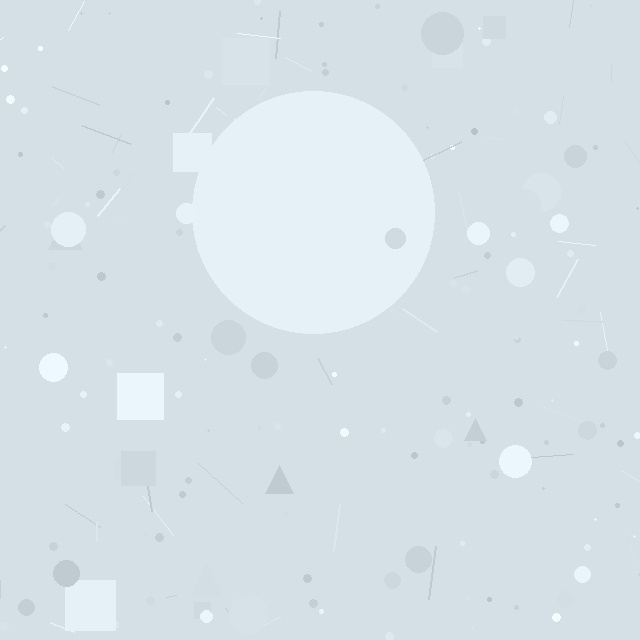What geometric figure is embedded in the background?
A circle is embedded in the background.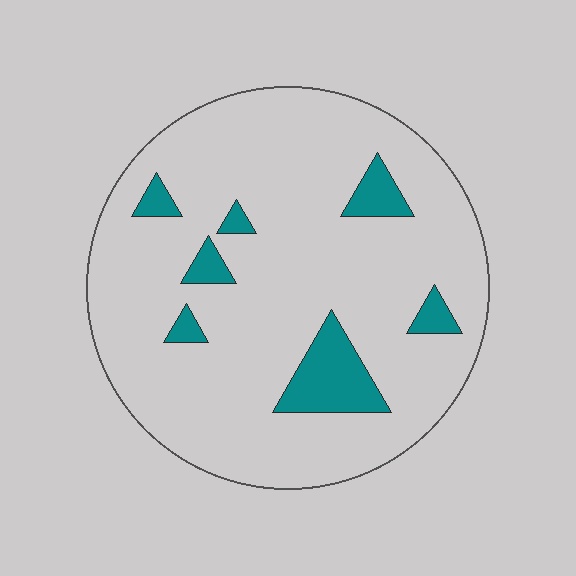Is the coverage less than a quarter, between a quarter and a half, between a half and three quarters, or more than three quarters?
Less than a quarter.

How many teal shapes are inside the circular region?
7.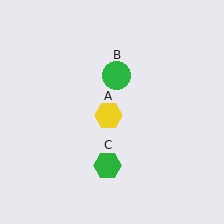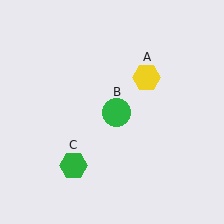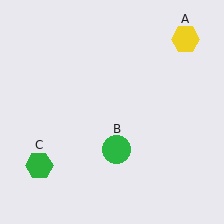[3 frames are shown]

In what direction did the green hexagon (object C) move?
The green hexagon (object C) moved left.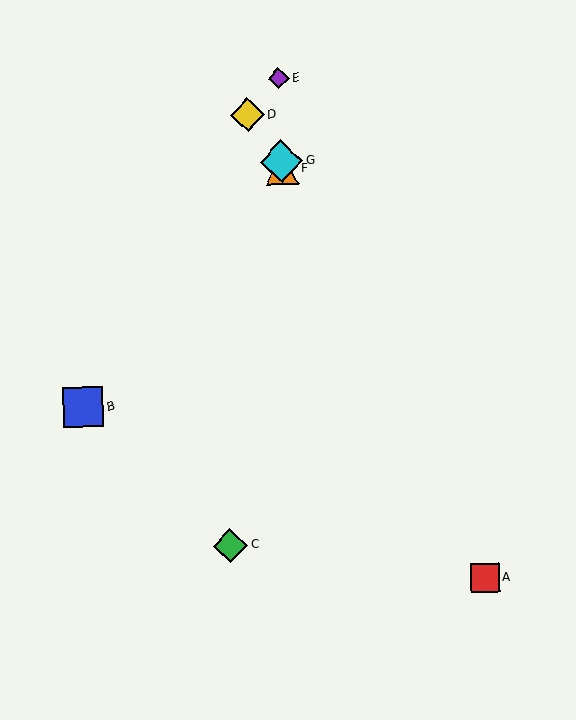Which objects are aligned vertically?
Objects E, F, G are aligned vertically.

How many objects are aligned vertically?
3 objects (E, F, G) are aligned vertically.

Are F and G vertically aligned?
Yes, both are at x≈282.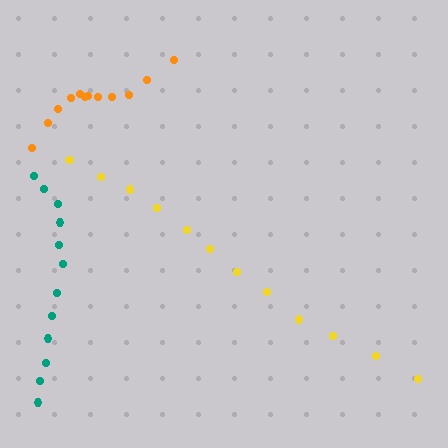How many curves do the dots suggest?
There are 3 distinct paths.